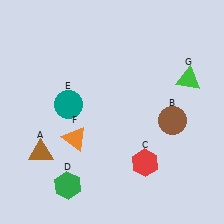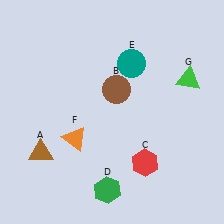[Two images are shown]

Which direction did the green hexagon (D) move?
The green hexagon (D) moved right.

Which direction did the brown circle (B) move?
The brown circle (B) moved left.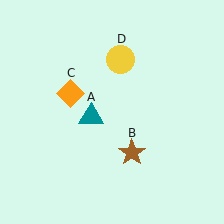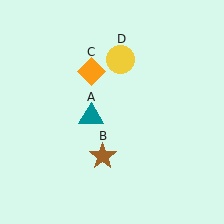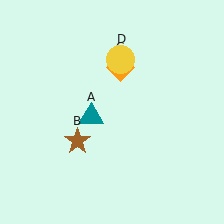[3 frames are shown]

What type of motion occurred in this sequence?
The brown star (object B), orange diamond (object C) rotated clockwise around the center of the scene.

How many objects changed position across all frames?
2 objects changed position: brown star (object B), orange diamond (object C).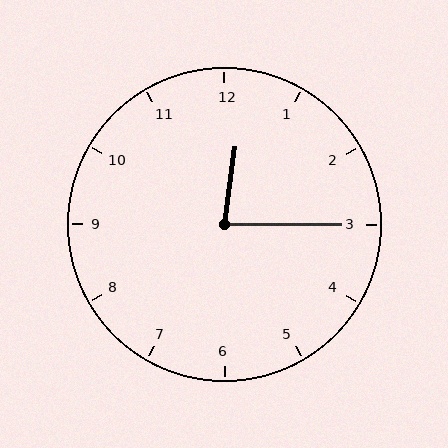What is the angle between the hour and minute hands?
Approximately 82 degrees.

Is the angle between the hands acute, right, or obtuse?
It is acute.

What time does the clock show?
12:15.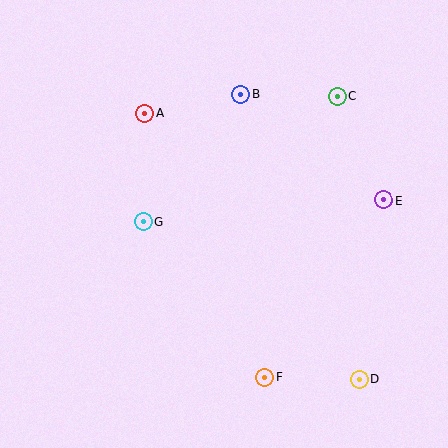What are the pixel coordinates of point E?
Point E is at (384, 200).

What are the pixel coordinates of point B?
Point B is at (241, 95).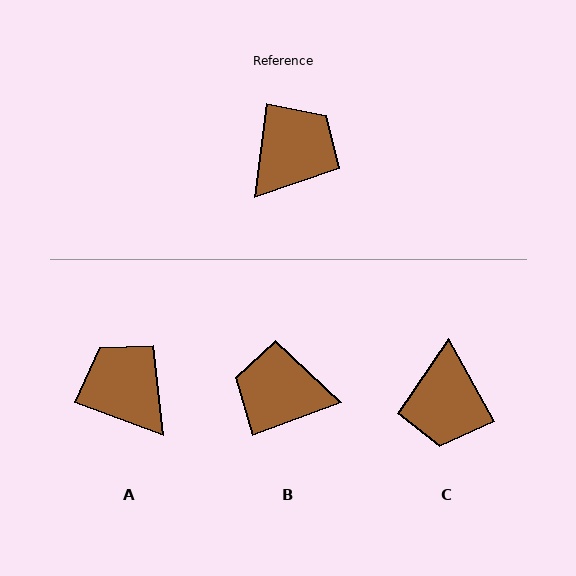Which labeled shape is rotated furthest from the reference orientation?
C, about 143 degrees away.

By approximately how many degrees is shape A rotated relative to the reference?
Approximately 77 degrees counter-clockwise.